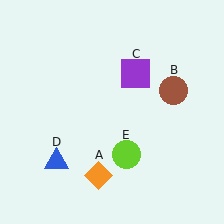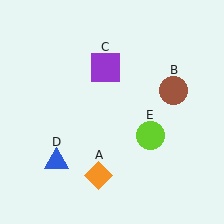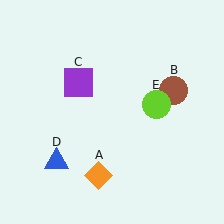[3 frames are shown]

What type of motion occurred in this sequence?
The purple square (object C), lime circle (object E) rotated counterclockwise around the center of the scene.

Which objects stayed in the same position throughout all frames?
Orange diamond (object A) and brown circle (object B) and blue triangle (object D) remained stationary.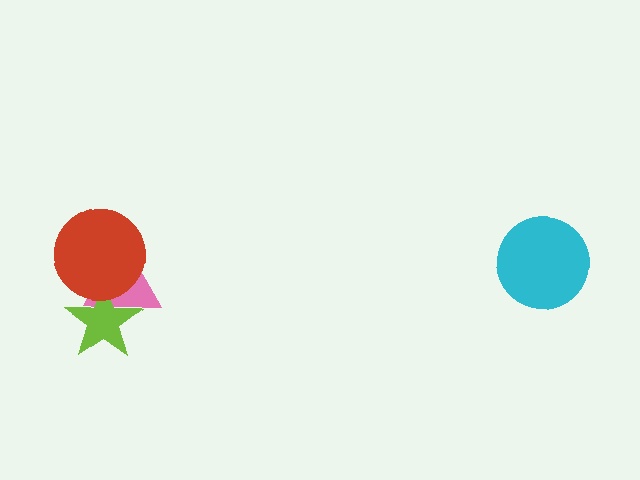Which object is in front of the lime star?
The red circle is in front of the lime star.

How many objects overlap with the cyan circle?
0 objects overlap with the cyan circle.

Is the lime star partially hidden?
Yes, it is partially covered by another shape.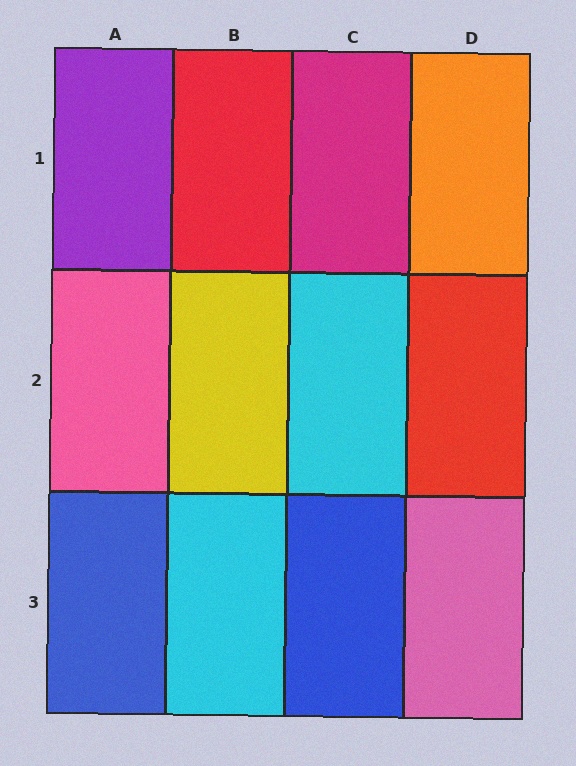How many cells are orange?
1 cell is orange.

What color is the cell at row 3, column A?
Blue.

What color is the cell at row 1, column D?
Orange.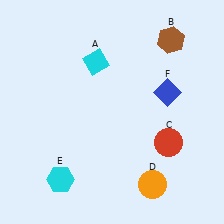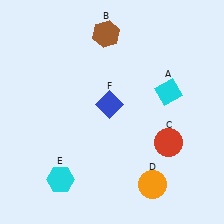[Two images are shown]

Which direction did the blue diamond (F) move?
The blue diamond (F) moved left.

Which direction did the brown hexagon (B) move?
The brown hexagon (B) moved left.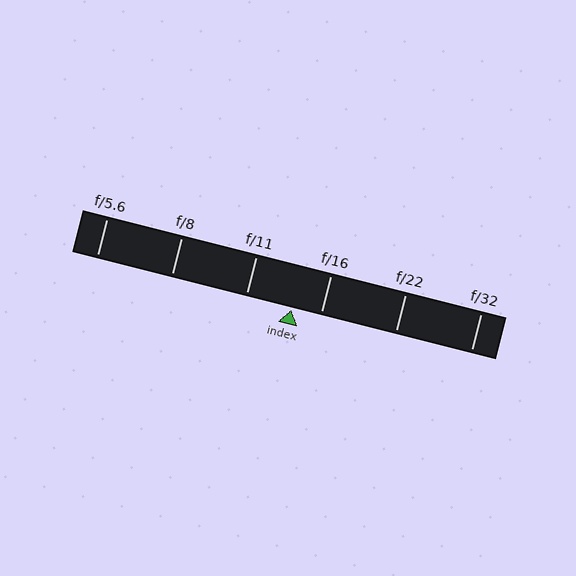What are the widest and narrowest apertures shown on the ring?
The widest aperture shown is f/5.6 and the narrowest is f/32.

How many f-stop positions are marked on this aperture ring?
There are 6 f-stop positions marked.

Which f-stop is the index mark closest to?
The index mark is closest to f/16.